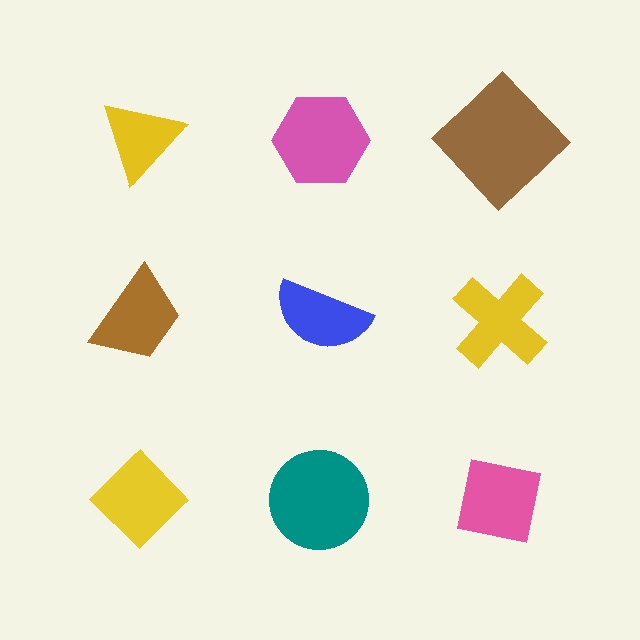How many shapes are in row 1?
3 shapes.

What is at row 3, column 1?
A yellow diamond.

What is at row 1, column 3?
A brown diamond.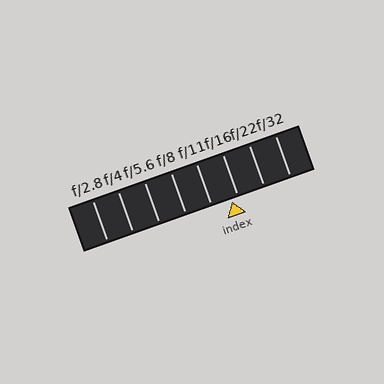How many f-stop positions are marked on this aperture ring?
There are 8 f-stop positions marked.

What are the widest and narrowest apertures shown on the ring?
The widest aperture shown is f/2.8 and the narrowest is f/32.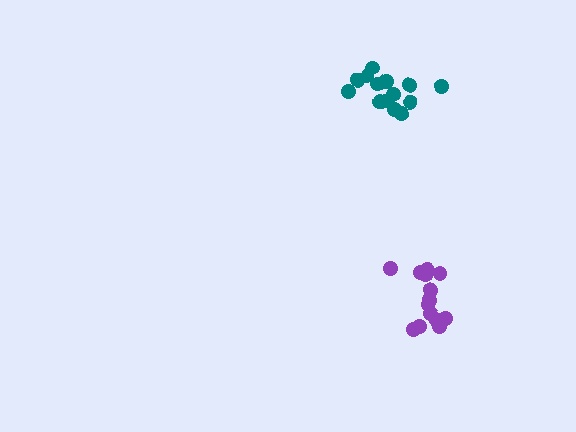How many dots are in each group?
Group 1: 14 dots, Group 2: 14 dots (28 total).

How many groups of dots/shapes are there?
There are 2 groups.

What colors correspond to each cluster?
The clusters are colored: teal, purple.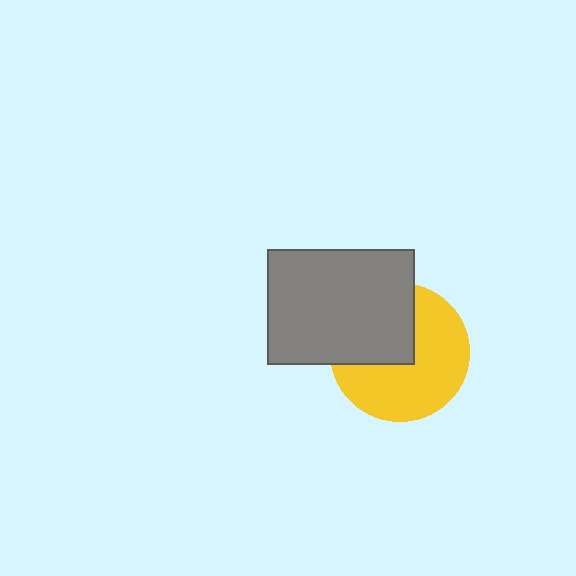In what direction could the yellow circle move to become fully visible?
The yellow circle could move toward the lower-right. That would shift it out from behind the gray rectangle entirely.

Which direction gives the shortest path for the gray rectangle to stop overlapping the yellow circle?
Moving toward the upper-left gives the shortest separation.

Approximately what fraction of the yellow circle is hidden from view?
Roughly 39% of the yellow circle is hidden behind the gray rectangle.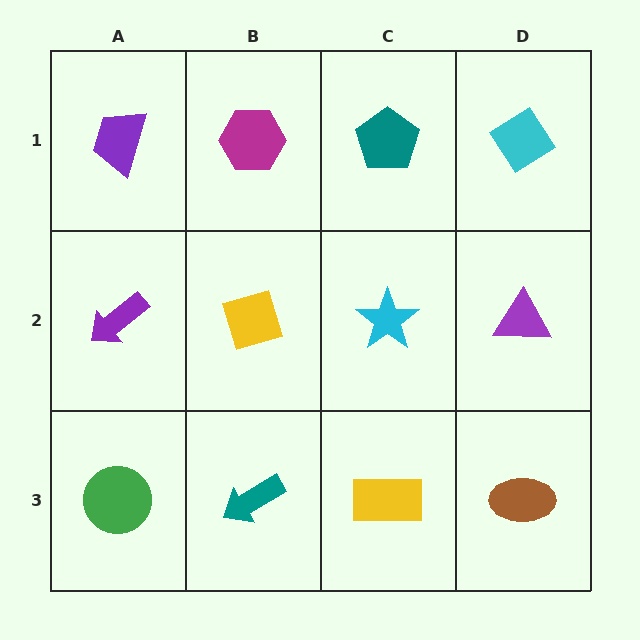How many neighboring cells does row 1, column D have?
2.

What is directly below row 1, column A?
A purple arrow.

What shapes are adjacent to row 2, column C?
A teal pentagon (row 1, column C), a yellow rectangle (row 3, column C), a yellow diamond (row 2, column B), a purple triangle (row 2, column D).